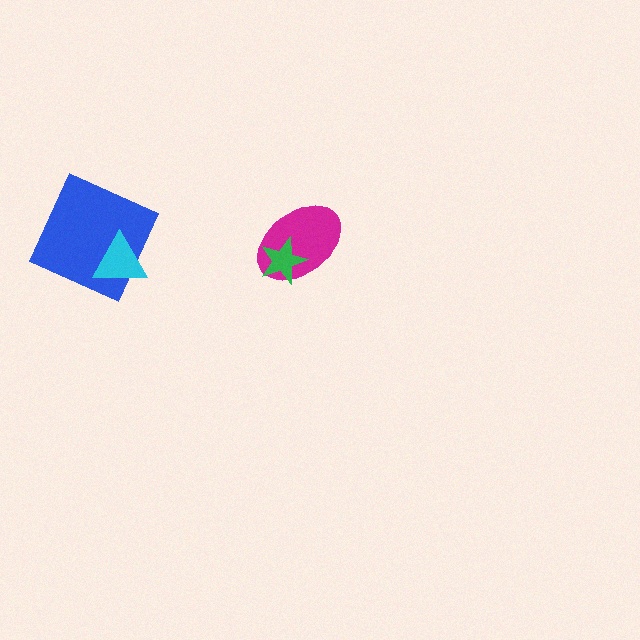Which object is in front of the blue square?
The cyan triangle is in front of the blue square.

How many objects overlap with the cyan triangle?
1 object overlaps with the cyan triangle.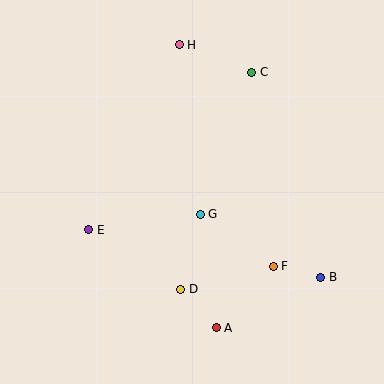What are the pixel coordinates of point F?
Point F is at (273, 266).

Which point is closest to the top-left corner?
Point H is closest to the top-left corner.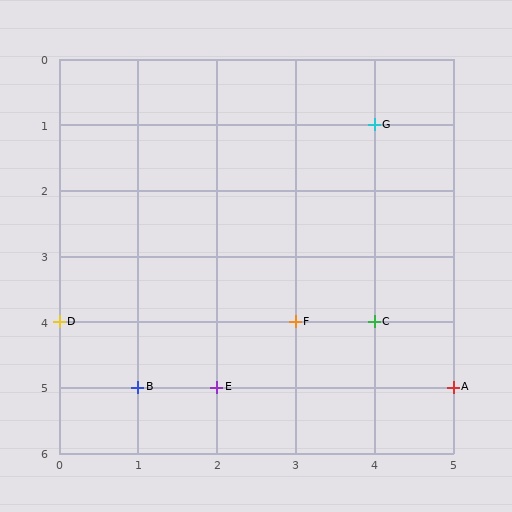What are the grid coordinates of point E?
Point E is at grid coordinates (2, 5).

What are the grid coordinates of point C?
Point C is at grid coordinates (4, 4).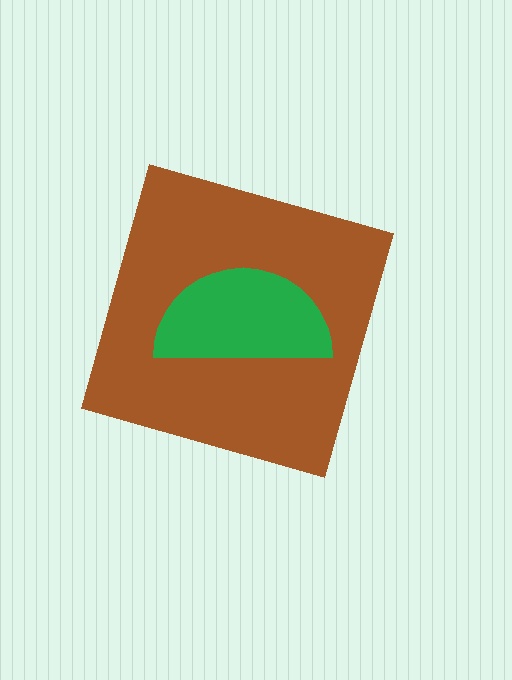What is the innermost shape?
The green semicircle.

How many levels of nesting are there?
2.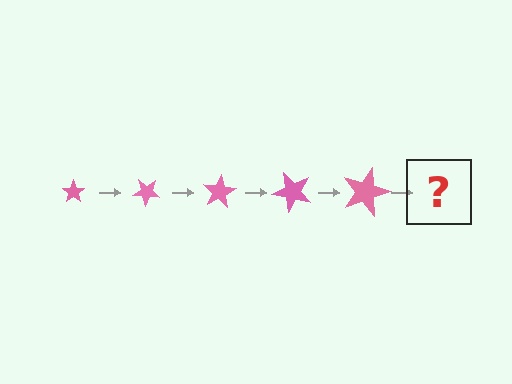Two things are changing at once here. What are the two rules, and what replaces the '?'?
The two rules are that the star grows larger each step and it rotates 40 degrees each step. The '?' should be a star, larger than the previous one and rotated 200 degrees from the start.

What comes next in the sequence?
The next element should be a star, larger than the previous one and rotated 200 degrees from the start.